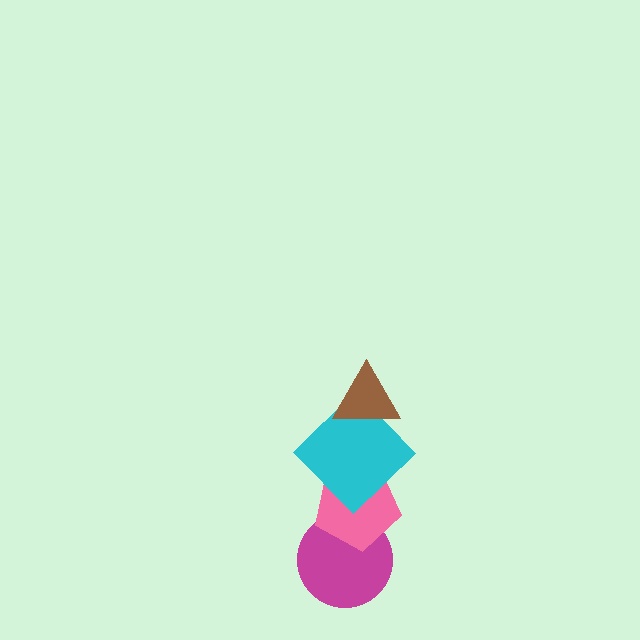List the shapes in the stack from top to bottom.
From top to bottom: the brown triangle, the cyan diamond, the pink pentagon, the magenta circle.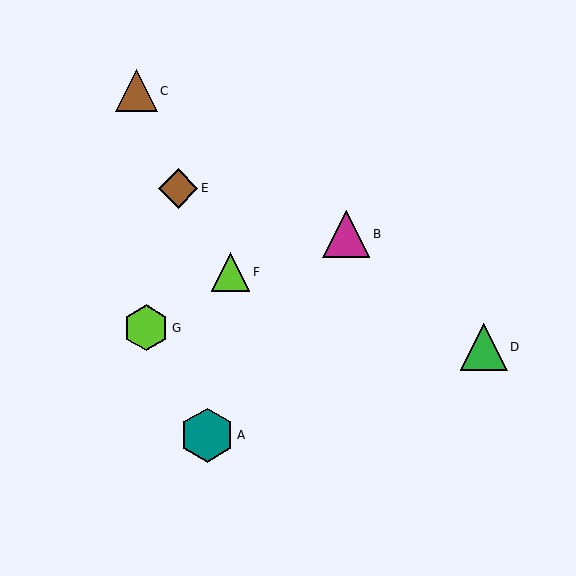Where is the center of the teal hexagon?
The center of the teal hexagon is at (207, 435).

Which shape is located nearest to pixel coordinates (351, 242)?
The magenta triangle (labeled B) at (346, 234) is nearest to that location.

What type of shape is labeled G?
Shape G is a lime hexagon.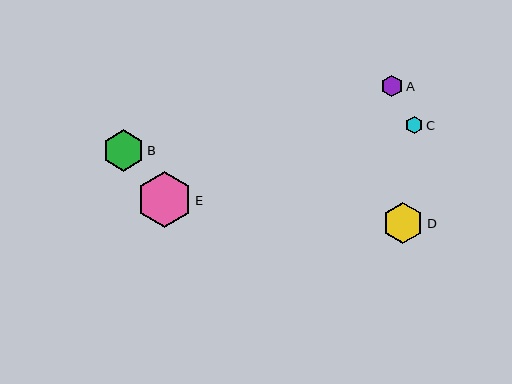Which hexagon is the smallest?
Hexagon C is the smallest with a size of approximately 18 pixels.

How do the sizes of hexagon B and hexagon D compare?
Hexagon B and hexagon D are approximately the same size.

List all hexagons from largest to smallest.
From largest to smallest: E, B, D, A, C.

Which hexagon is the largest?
Hexagon E is the largest with a size of approximately 56 pixels.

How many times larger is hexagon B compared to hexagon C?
Hexagon B is approximately 2.3 times the size of hexagon C.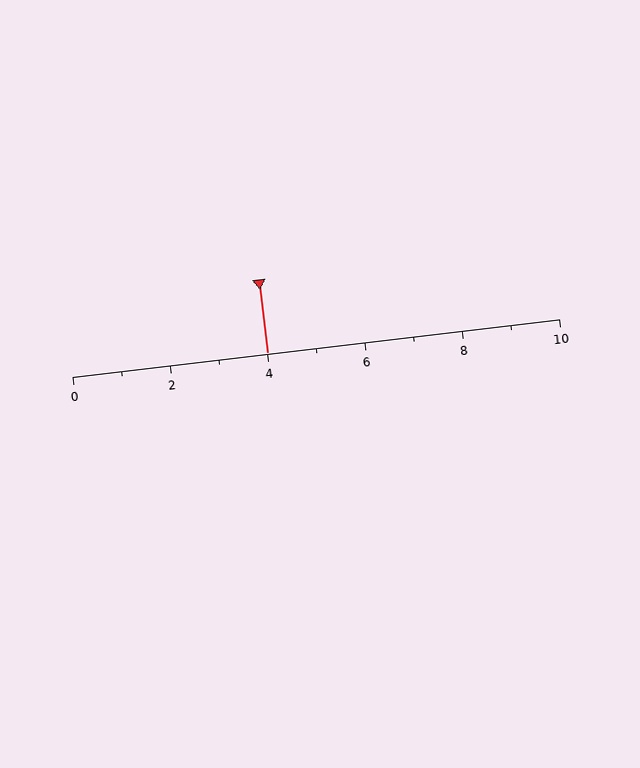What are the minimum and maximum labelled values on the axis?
The axis runs from 0 to 10.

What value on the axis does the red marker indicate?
The marker indicates approximately 4.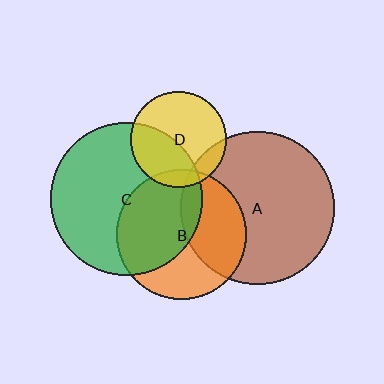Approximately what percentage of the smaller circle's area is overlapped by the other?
Approximately 5%.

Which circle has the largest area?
Circle A (brown).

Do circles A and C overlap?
Yes.